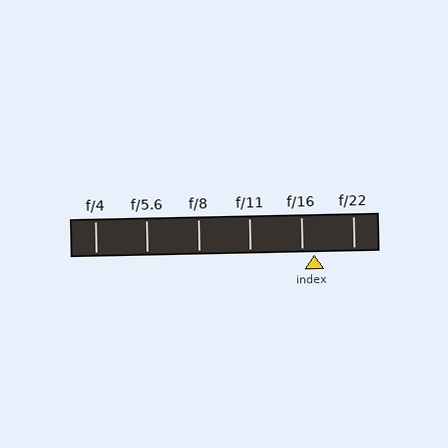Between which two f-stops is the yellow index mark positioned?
The index mark is between f/16 and f/22.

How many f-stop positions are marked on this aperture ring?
There are 6 f-stop positions marked.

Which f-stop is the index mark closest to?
The index mark is closest to f/16.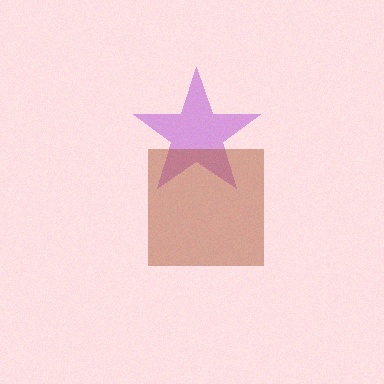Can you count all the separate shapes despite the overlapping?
Yes, there are 2 separate shapes.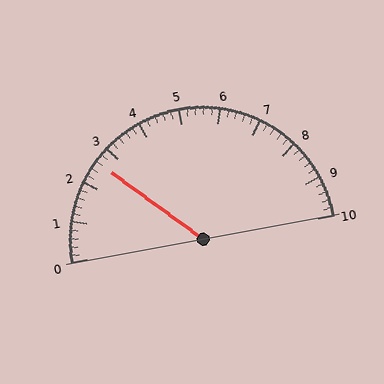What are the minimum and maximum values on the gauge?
The gauge ranges from 0 to 10.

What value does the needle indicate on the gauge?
The needle indicates approximately 2.6.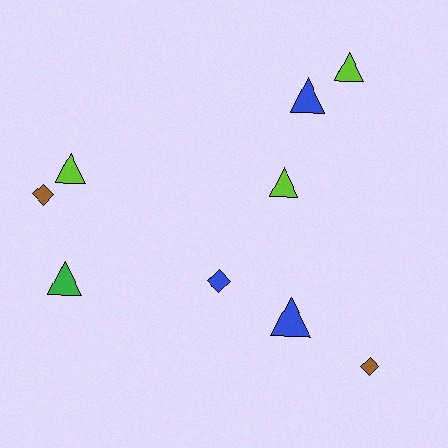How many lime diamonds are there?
There are no lime diamonds.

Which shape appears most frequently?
Triangle, with 6 objects.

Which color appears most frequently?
Lime, with 3 objects.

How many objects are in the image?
There are 9 objects.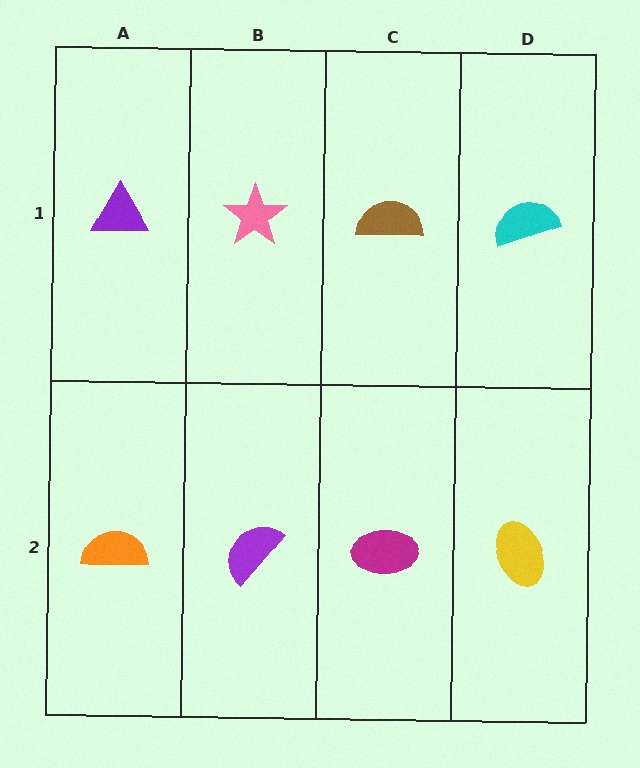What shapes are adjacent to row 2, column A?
A purple triangle (row 1, column A), a purple semicircle (row 2, column B).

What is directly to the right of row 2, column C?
A yellow ellipse.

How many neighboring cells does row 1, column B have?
3.